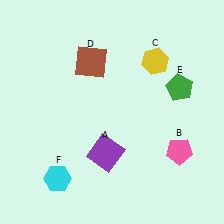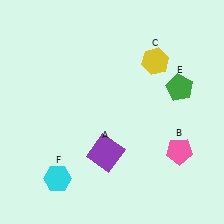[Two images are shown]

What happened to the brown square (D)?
The brown square (D) was removed in Image 2. It was in the top-left area of Image 1.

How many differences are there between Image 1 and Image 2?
There is 1 difference between the two images.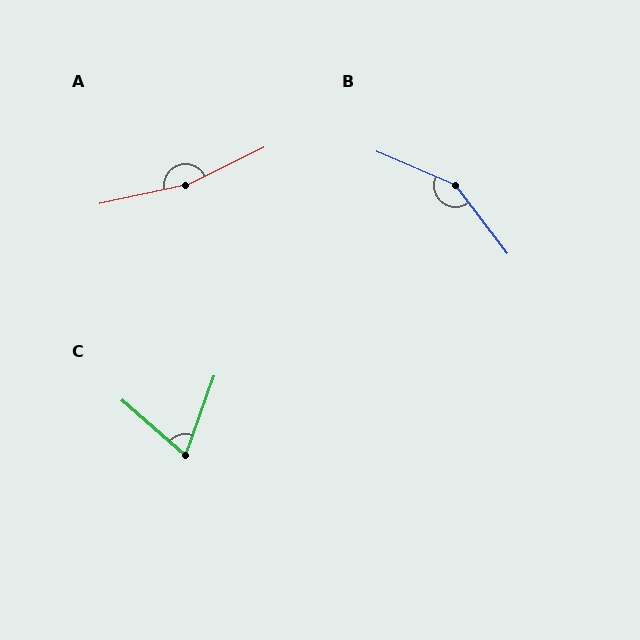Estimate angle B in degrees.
Approximately 151 degrees.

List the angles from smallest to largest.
C (68°), B (151°), A (166°).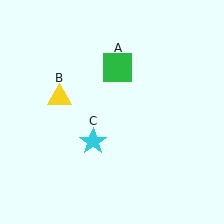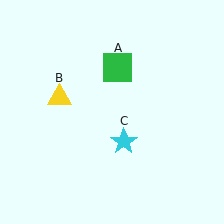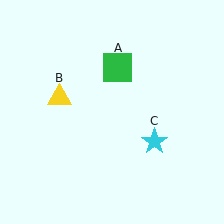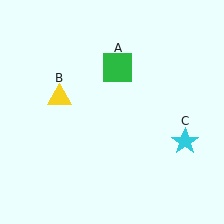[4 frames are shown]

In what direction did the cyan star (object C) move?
The cyan star (object C) moved right.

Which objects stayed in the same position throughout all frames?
Green square (object A) and yellow triangle (object B) remained stationary.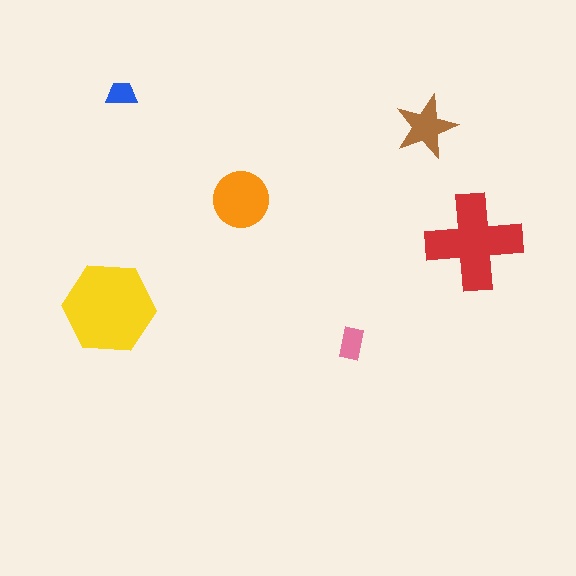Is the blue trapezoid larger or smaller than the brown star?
Smaller.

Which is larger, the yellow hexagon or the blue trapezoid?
The yellow hexagon.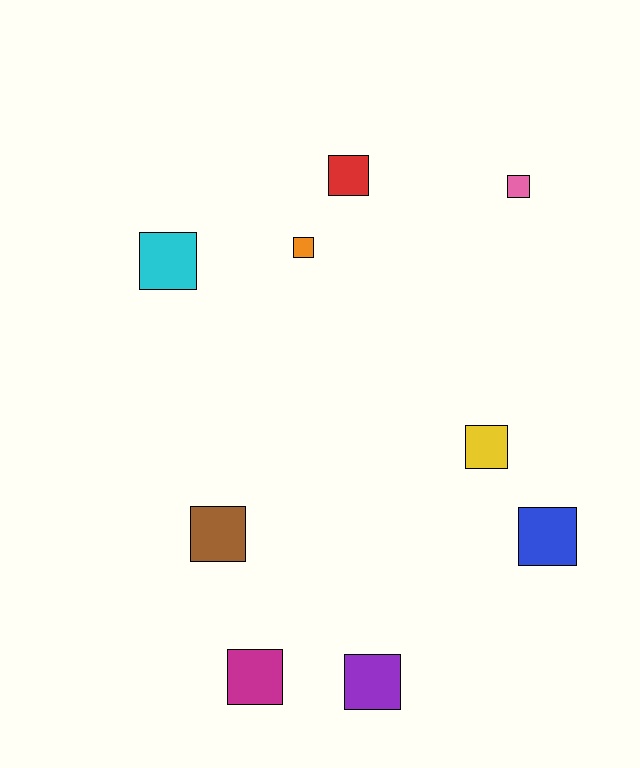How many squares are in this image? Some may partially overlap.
There are 9 squares.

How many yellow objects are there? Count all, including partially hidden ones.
There is 1 yellow object.